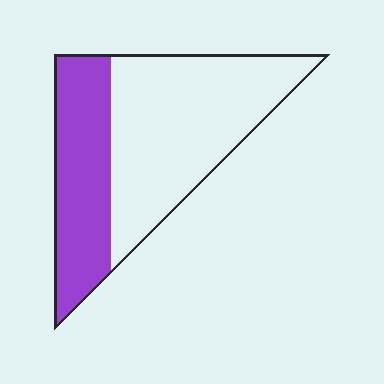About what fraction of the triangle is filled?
About three eighths (3/8).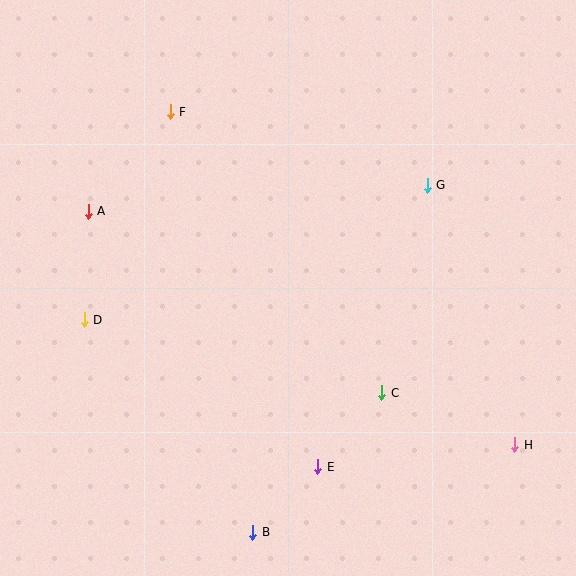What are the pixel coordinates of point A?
Point A is at (88, 211).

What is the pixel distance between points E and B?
The distance between E and B is 92 pixels.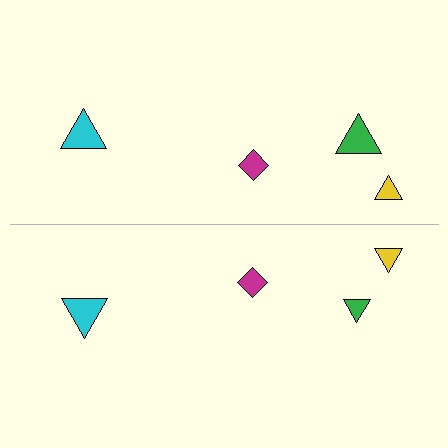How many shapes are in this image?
There are 8 shapes in this image.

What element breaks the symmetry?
The green triangle on the bottom side has a different size than its mirror counterpart.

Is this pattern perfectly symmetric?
No, the pattern is not perfectly symmetric. The green triangle on the bottom side has a different size than its mirror counterpart.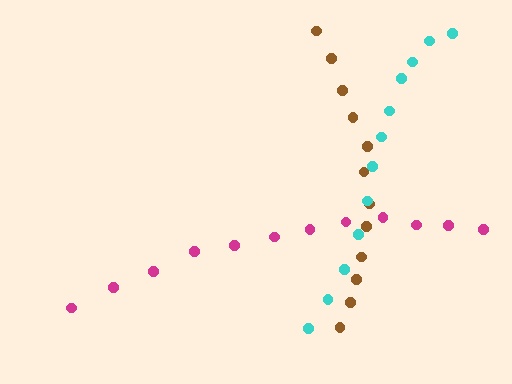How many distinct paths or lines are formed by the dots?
There are 3 distinct paths.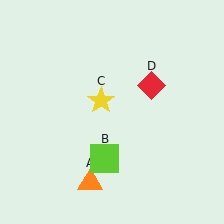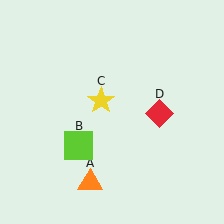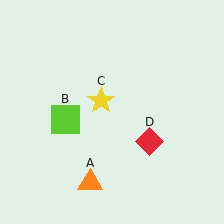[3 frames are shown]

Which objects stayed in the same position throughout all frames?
Orange triangle (object A) and yellow star (object C) remained stationary.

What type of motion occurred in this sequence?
The lime square (object B), red diamond (object D) rotated clockwise around the center of the scene.